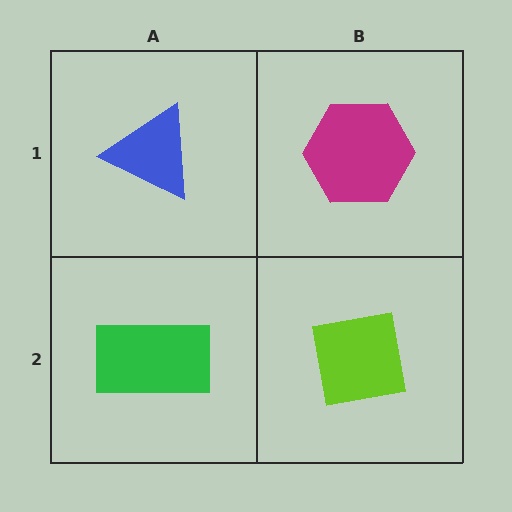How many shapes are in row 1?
2 shapes.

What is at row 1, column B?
A magenta hexagon.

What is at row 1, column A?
A blue triangle.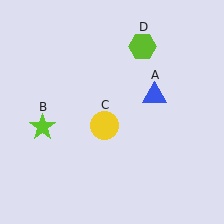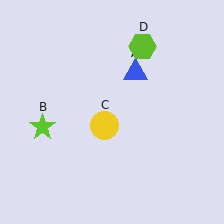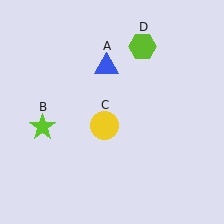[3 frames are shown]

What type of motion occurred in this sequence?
The blue triangle (object A) rotated counterclockwise around the center of the scene.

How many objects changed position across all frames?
1 object changed position: blue triangle (object A).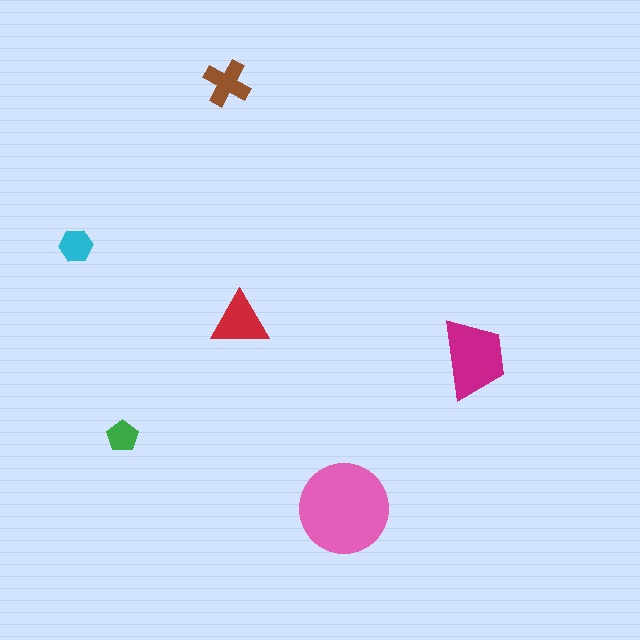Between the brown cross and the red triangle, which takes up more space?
The red triangle.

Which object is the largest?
The pink circle.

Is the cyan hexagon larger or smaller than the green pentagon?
Larger.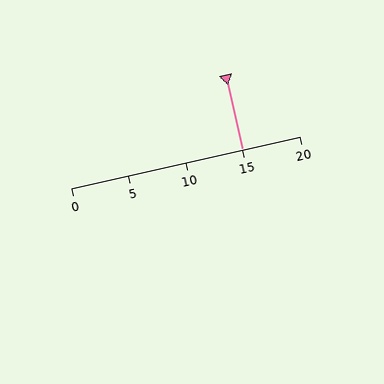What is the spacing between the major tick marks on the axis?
The major ticks are spaced 5 apart.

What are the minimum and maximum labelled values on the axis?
The axis runs from 0 to 20.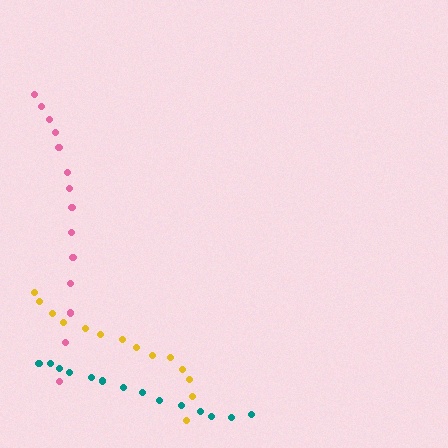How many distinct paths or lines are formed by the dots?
There are 3 distinct paths.